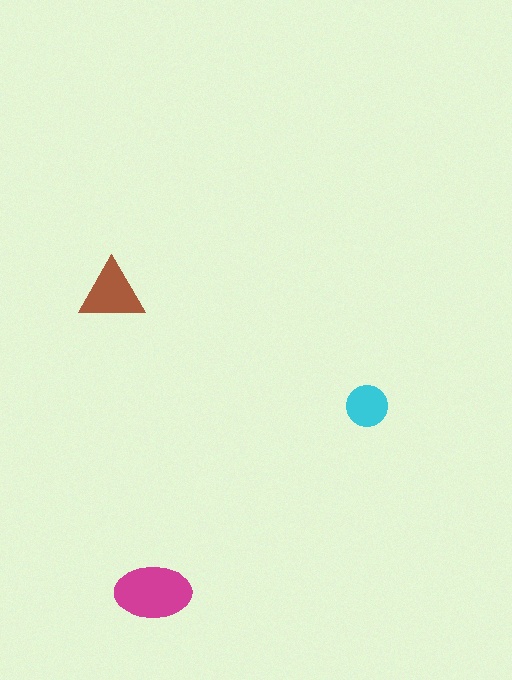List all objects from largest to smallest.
The magenta ellipse, the brown triangle, the cyan circle.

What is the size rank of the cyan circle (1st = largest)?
3rd.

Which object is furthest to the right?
The cyan circle is rightmost.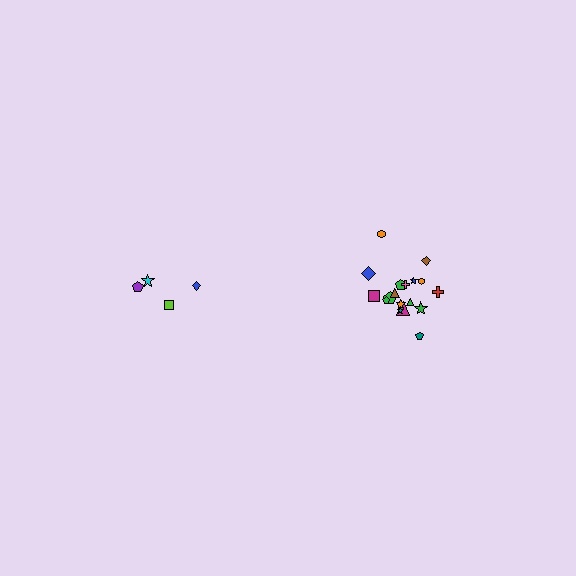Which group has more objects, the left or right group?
The right group.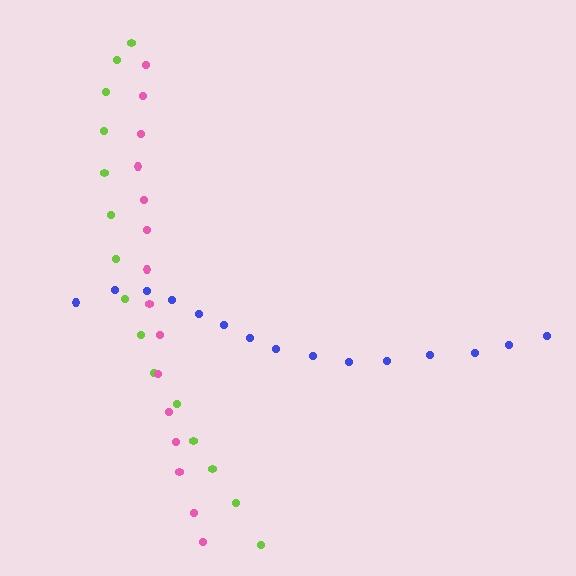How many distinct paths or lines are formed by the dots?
There are 3 distinct paths.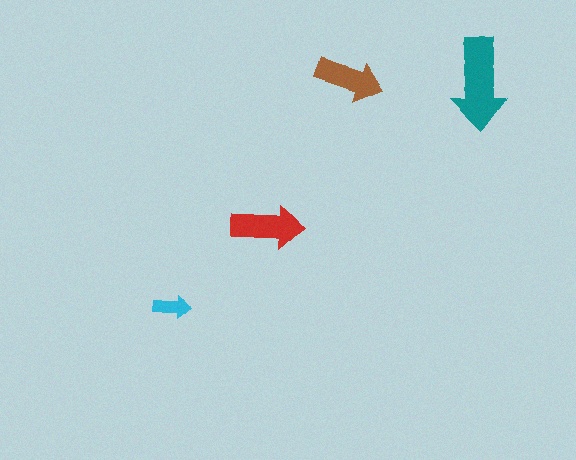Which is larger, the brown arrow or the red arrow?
The red one.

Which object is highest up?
The teal arrow is topmost.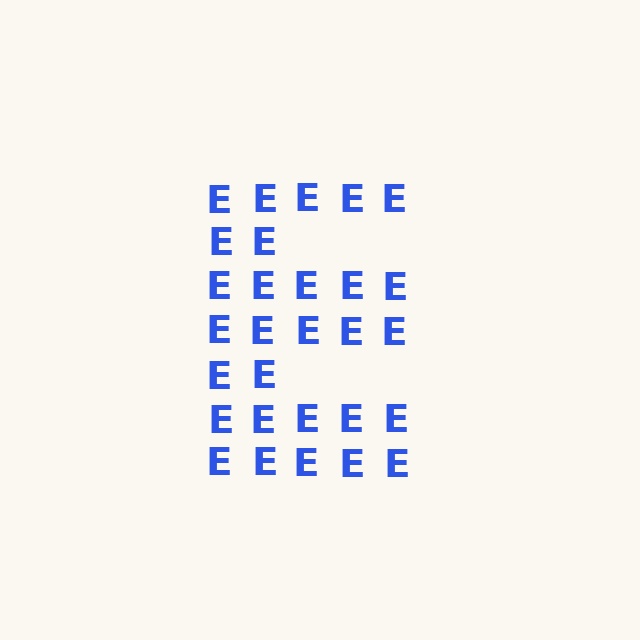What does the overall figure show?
The overall figure shows the letter E.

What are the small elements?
The small elements are letter E's.